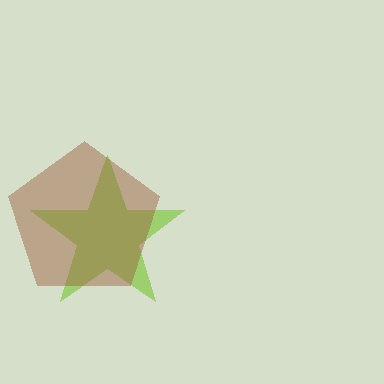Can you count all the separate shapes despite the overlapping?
Yes, there are 2 separate shapes.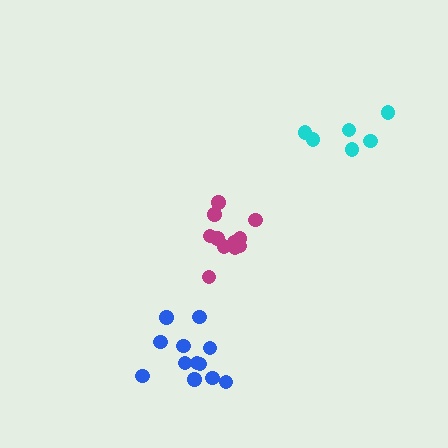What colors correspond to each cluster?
The clusters are colored: magenta, blue, cyan.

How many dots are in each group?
Group 1: 11 dots, Group 2: 12 dots, Group 3: 6 dots (29 total).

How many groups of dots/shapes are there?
There are 3 groups.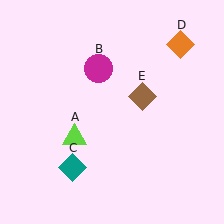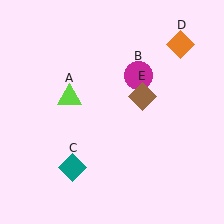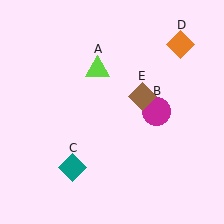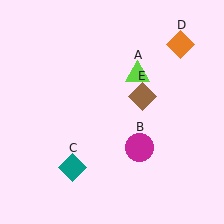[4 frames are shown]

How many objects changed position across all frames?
2 objects changed position: lime triangle (object A), magenta circle (object B).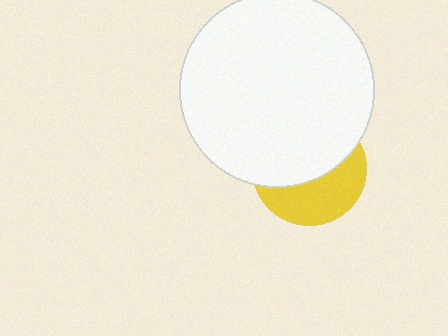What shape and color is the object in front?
The object in front is a white circle.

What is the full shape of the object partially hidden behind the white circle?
The partially hidden object is a yellow circle.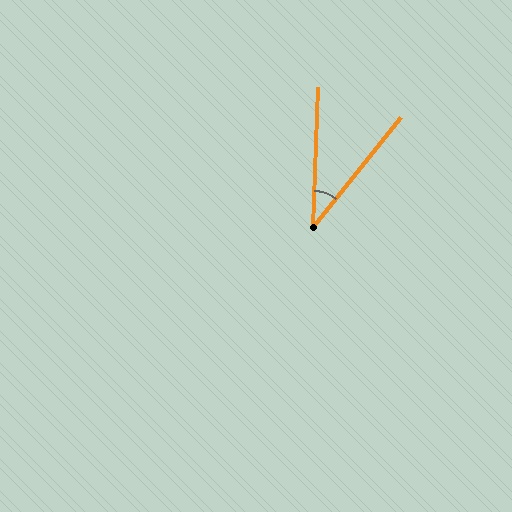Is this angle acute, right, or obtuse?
It is acute.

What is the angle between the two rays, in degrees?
Approximately 37 degrees.